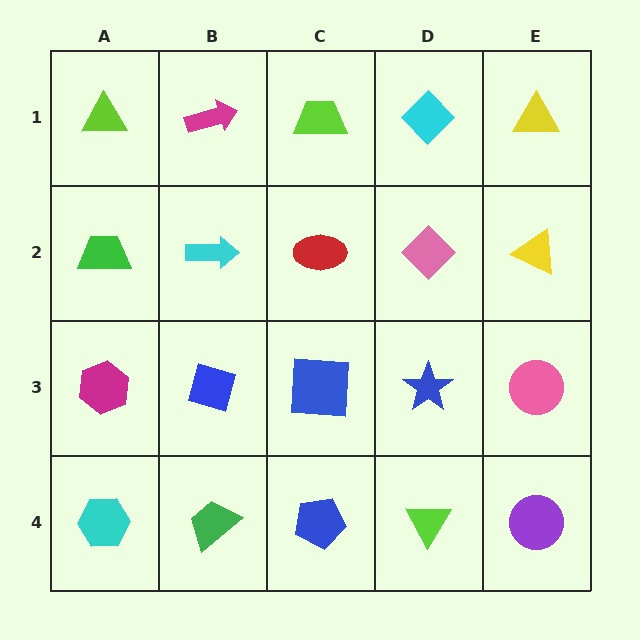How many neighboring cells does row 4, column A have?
2.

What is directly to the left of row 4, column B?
A cyan hexagon.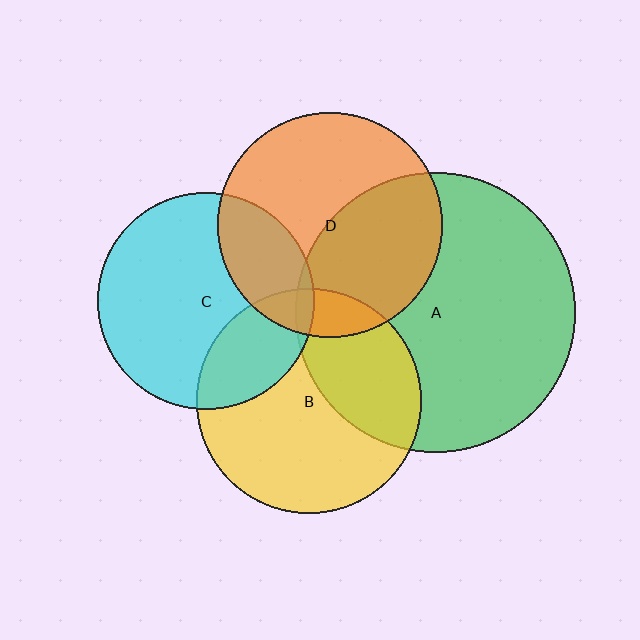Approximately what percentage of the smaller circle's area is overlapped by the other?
Approximately 35%.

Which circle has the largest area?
Circle A (green).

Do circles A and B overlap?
Yes.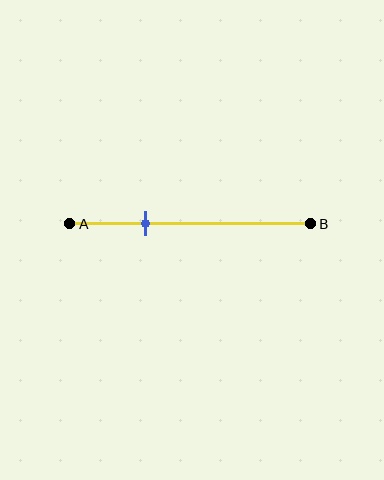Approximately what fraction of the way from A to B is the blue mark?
The blue mark is approximately 30% of the way from A to B.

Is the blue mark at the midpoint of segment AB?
No, the mark is at about 30% from A, not at the 50% midpoint.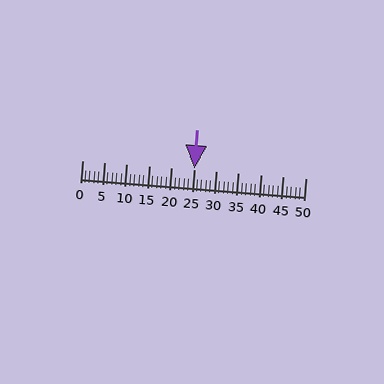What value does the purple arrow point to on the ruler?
The purple arrow points to approximately 25.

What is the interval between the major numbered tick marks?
The major tick marks are spaced 5 units apart.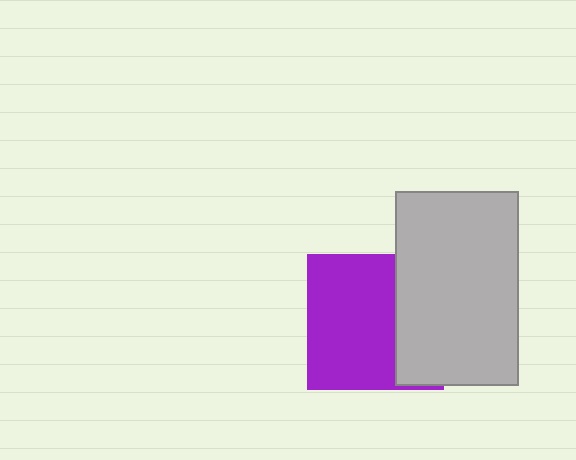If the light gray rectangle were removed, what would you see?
You would see the complete purple square.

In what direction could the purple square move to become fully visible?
The purple square could move left. That would shift it out from behind the light gray rectangle entirely.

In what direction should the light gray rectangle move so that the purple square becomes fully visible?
The light gray rectangle should move right. That is the shortest direction to clear the overlap and leave the purple square fully visible.